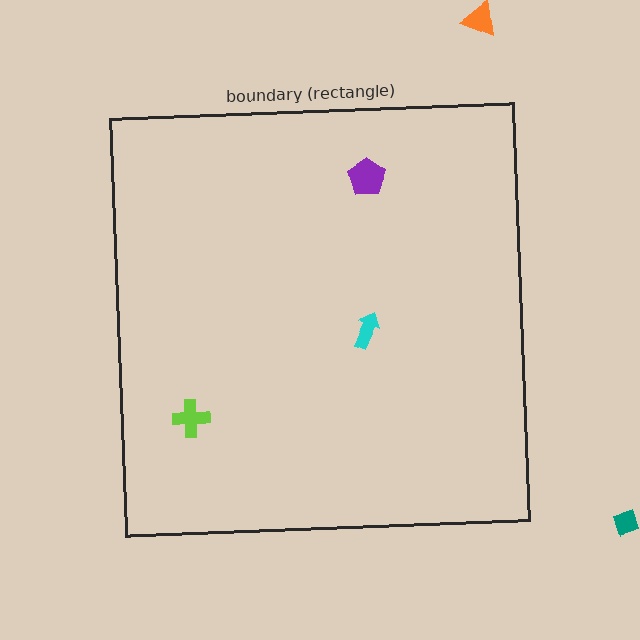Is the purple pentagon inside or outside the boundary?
Inside.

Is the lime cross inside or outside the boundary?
Inside.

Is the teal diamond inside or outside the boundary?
Outside.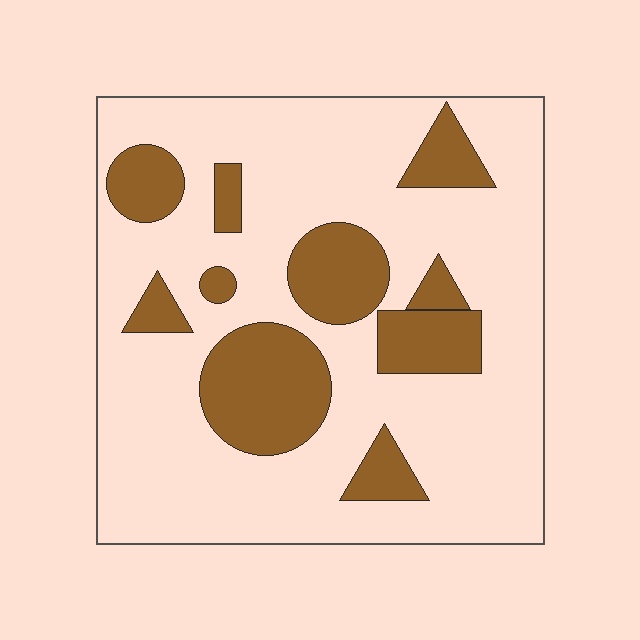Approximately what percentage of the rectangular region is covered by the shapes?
Approximately 25%.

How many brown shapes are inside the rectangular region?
10.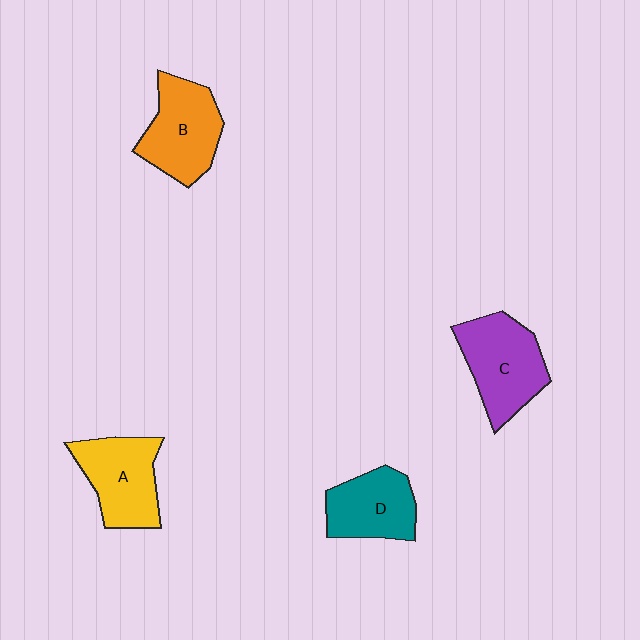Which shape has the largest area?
Shape C (purple).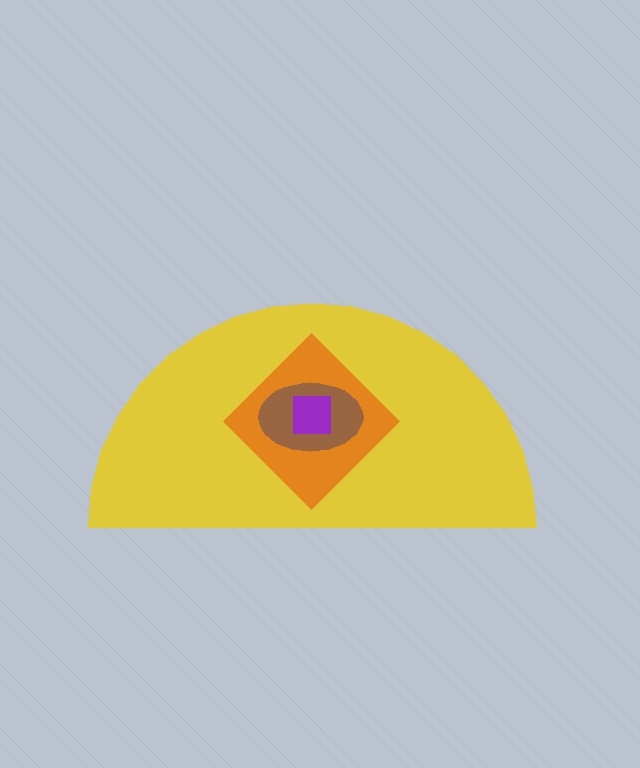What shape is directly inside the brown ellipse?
The purple square.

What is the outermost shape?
The yellow semicircle.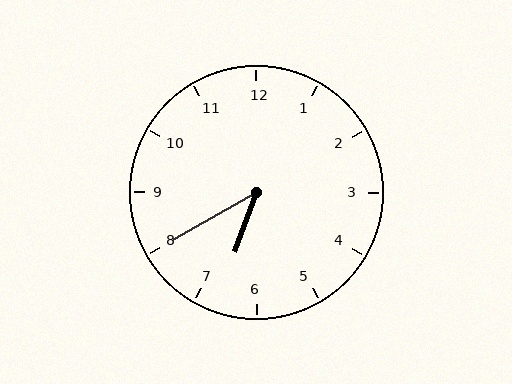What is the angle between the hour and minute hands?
Approximately 40 degrees.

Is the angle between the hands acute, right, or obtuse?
It is acute.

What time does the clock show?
6:40.